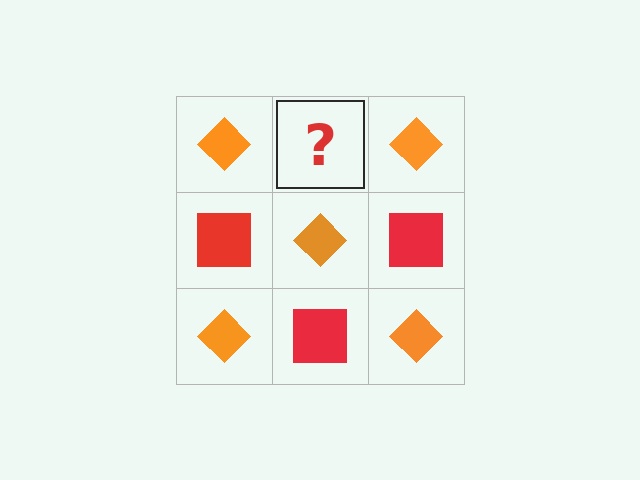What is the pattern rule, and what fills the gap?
The rule is that it alternates orange diamond and red square in a checkerboard pattern. The gap should be filled with a red square.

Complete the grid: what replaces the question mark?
The question mark should be replaced with a red square.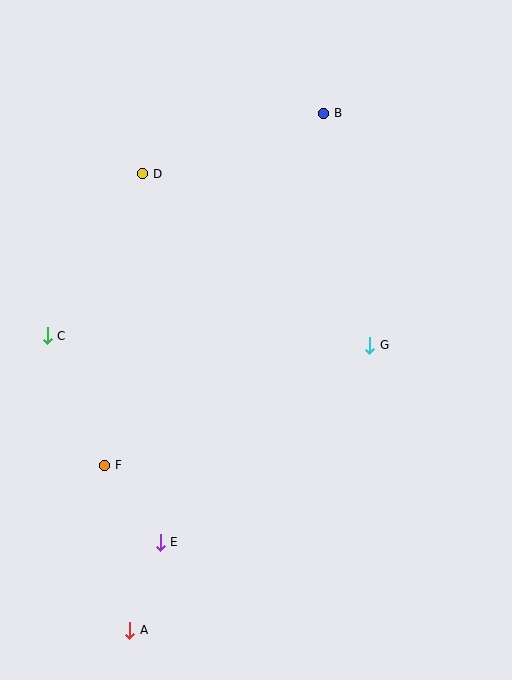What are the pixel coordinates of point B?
Point B is at (324, 113).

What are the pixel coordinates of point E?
Point E is at (160, 542).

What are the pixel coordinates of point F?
Point F is at (105, 465).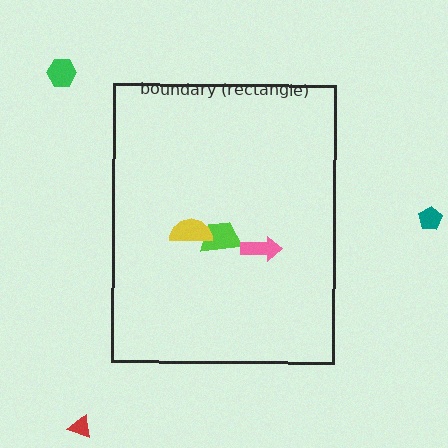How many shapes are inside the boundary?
3 inside, 3 outside.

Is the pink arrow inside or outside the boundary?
Inside.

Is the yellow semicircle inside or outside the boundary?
Inside.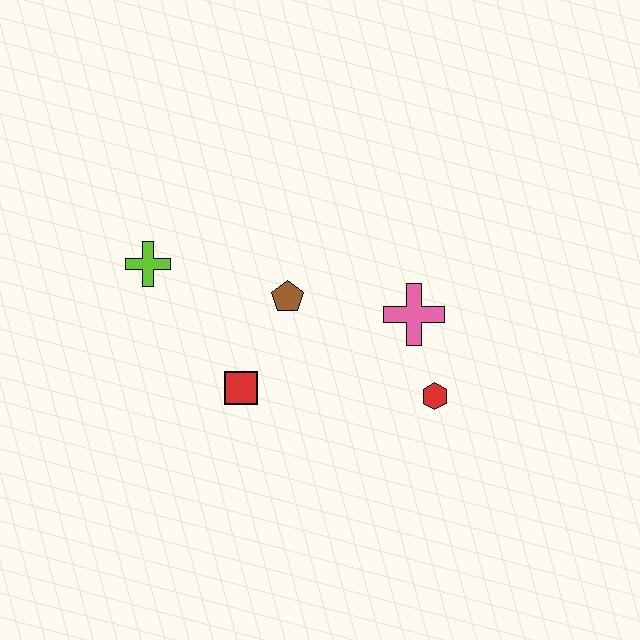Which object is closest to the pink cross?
The red hexagon is closest to the pink cross.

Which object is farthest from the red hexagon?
The lime cross is farthest from the red hexagon.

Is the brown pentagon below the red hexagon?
No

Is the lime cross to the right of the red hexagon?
No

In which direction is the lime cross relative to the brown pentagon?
The lime cross is to the left of the brown pentagon.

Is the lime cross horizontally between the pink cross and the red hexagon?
No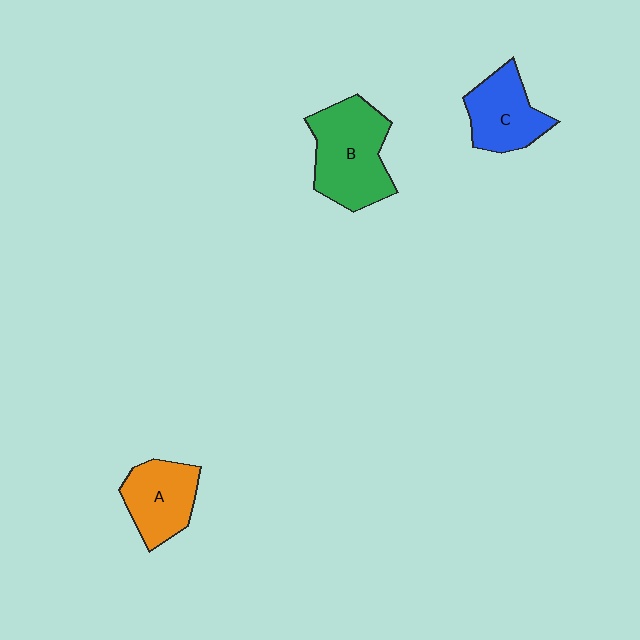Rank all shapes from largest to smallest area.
From largest to smallest: B (green), C (blue), A (orange).